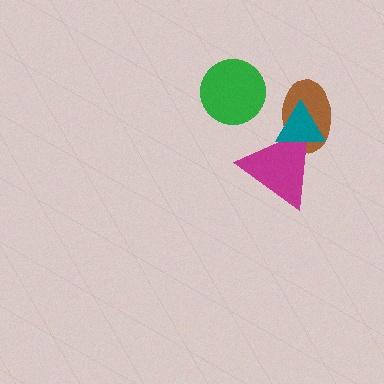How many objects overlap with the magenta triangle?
2 objects overlap with the magenta triangle.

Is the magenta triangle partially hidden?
Yes, it is partially covered by another shape.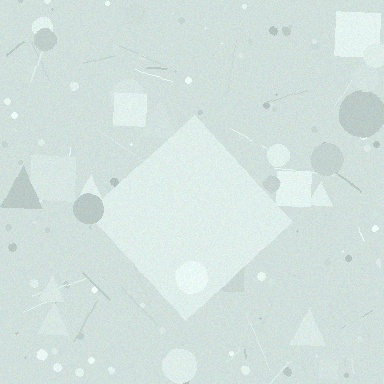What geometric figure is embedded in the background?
A diamond is embedded in the background.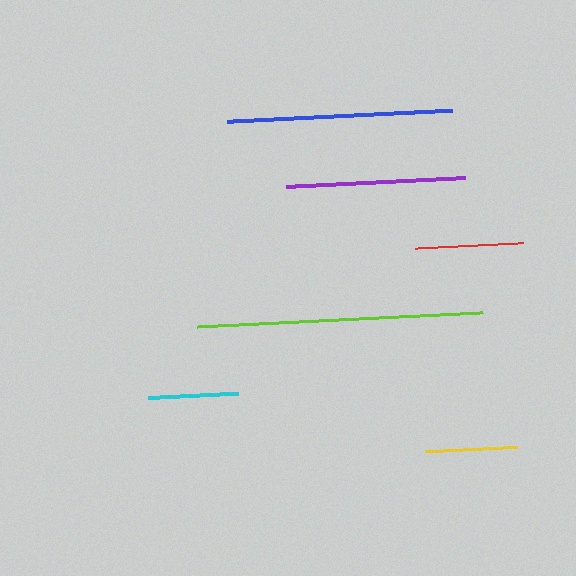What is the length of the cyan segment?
The cyan segment is approximately 90 pixels long.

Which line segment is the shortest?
The cyan line is the shortest at approximately 90 pixels.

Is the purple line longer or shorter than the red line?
The purple line is longer than the red line.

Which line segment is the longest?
The lime line is the longest at approximately 286 pixels.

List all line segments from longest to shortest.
From longest to shortest: lime, blue, purple, red, yellow, cyan.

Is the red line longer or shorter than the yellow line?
The red line is longer than the yellow line.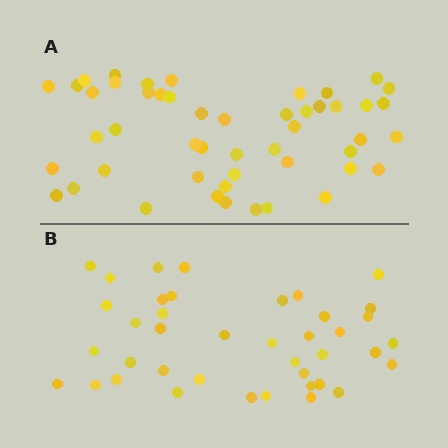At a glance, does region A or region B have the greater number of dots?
Region A (the top region) has more dots.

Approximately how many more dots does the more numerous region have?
Region A has roughly 8 or so more dots than region B.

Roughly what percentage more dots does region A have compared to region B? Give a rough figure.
About 20% more.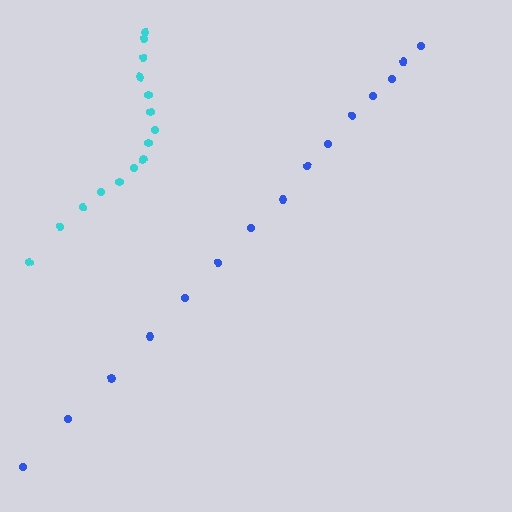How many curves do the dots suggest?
There are 2 distinct paths.